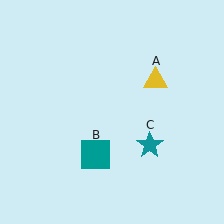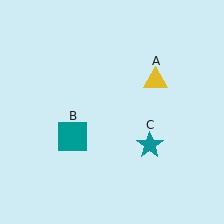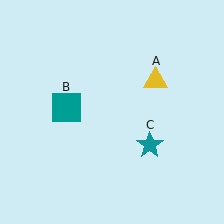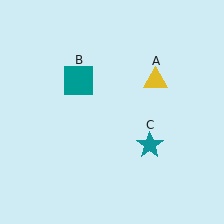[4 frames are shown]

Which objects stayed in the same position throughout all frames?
Yellow triangle (object A) and teal star (object C) remained stationary.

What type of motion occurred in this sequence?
The teal square (object B) rotated clockwise around the center of the scene.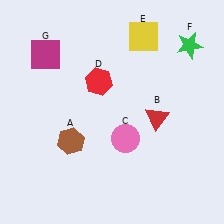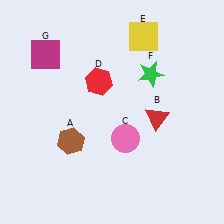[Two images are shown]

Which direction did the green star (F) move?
The green star (F) moved left.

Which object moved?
The green star (F) moved left.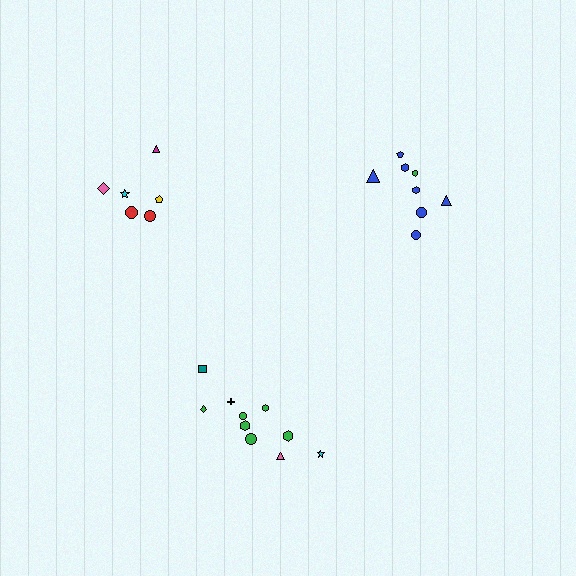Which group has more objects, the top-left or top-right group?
The top-right group.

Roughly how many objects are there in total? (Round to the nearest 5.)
Roughly 25 objects in total.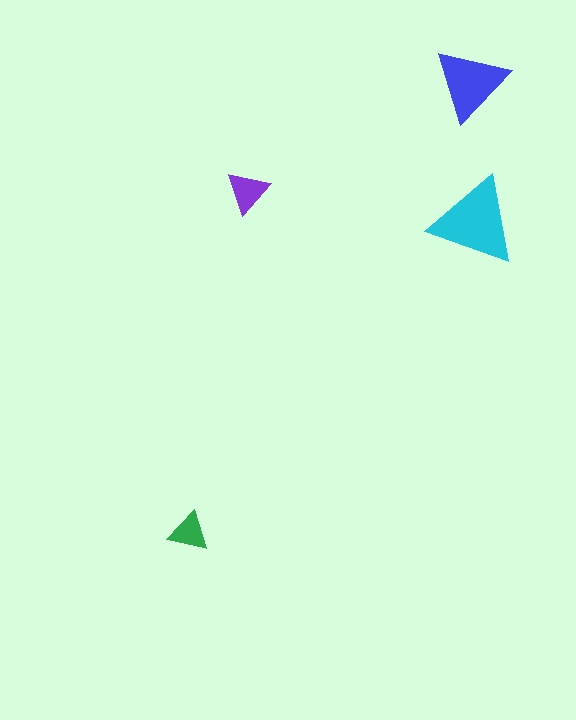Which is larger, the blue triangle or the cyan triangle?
The cyan one.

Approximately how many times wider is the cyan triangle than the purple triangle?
About 2 times wider.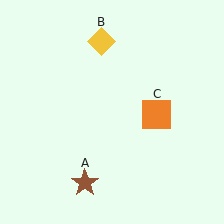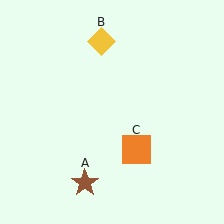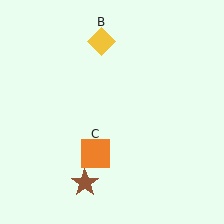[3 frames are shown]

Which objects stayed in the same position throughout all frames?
Brown star (object A) and yellow diamond (object B) remained stationary.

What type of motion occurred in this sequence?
The orange square (object C) rotated clockwise around the center of the scene.